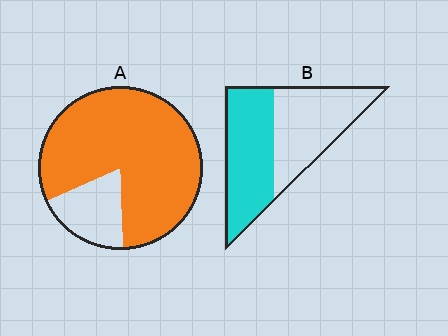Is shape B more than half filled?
Roughly half.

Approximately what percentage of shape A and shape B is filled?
A is approximately 80% and B is approximately 50%.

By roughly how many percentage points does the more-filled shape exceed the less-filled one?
By roughly 30 percentage points (A over B).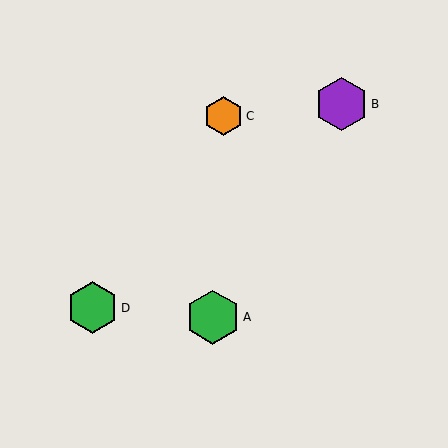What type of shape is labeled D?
Shape D is a green hexagon.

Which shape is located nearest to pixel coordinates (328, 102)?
The purple hexagon (labeled B) at (342, 104) is nearest to that location.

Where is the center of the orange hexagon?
The center of the orange hexagon is at (224, 116).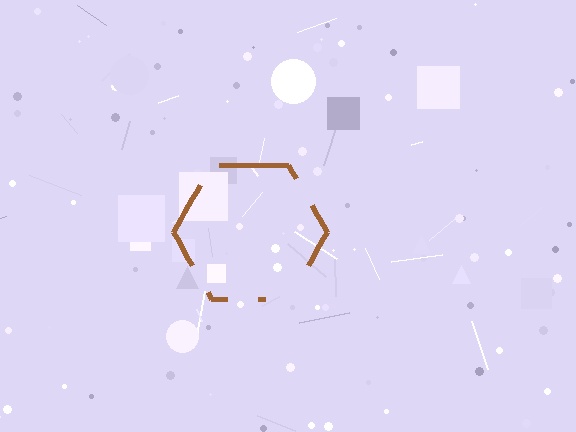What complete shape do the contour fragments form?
The contour fragments form a hexagon.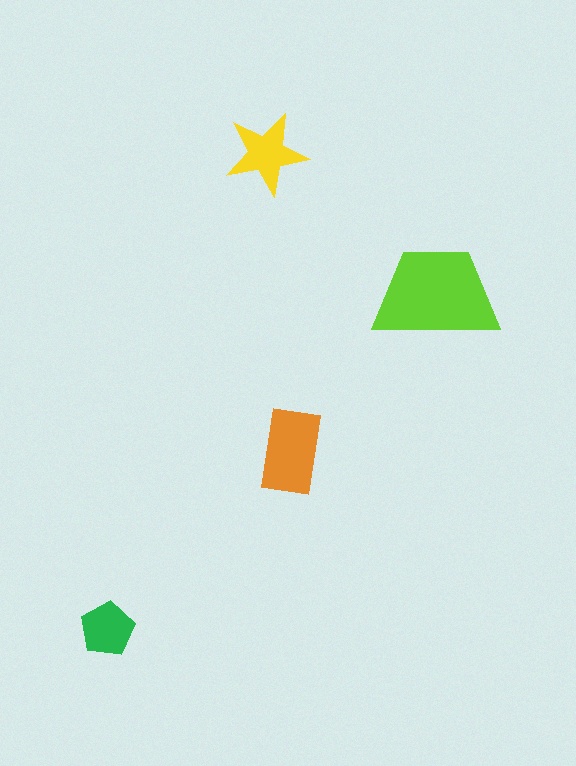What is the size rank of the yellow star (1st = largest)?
3rd.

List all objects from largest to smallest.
The lime trapezoid, the orange rectangle, the yellow star, the green pentagon.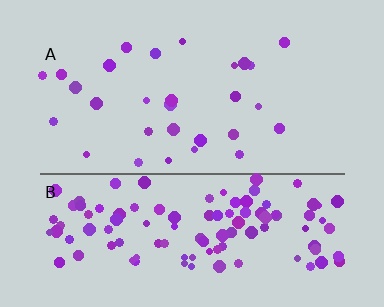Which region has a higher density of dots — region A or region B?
B (the bottom).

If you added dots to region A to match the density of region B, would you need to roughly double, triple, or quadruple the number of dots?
Approximately quadruple.